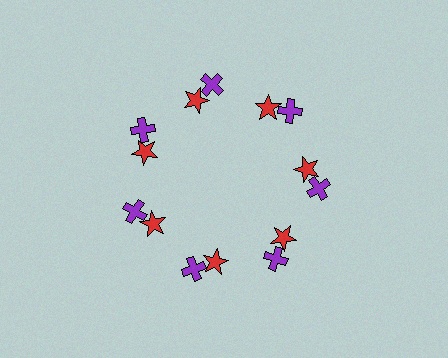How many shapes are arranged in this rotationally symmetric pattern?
There are 14 shapes, arranged in 7 groups of 2.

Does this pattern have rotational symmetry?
Yes, this pattern has 7-fold rotational symmetry. It looks the same after rotating 51 degrees around the center.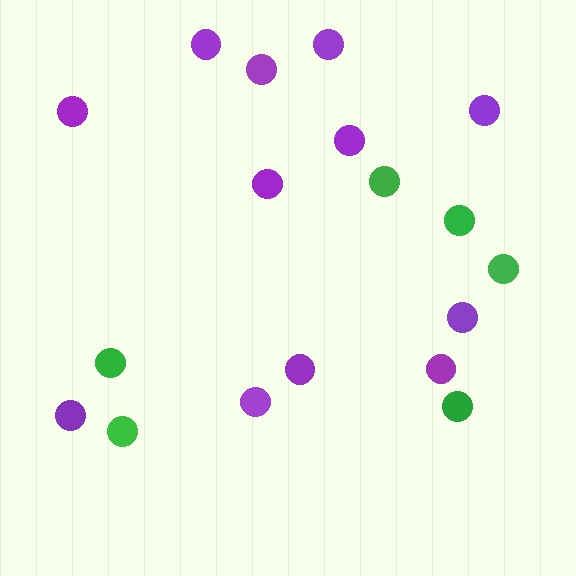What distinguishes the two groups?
There are 2 groups: one group of purple circles (12) and one group of green circles (6).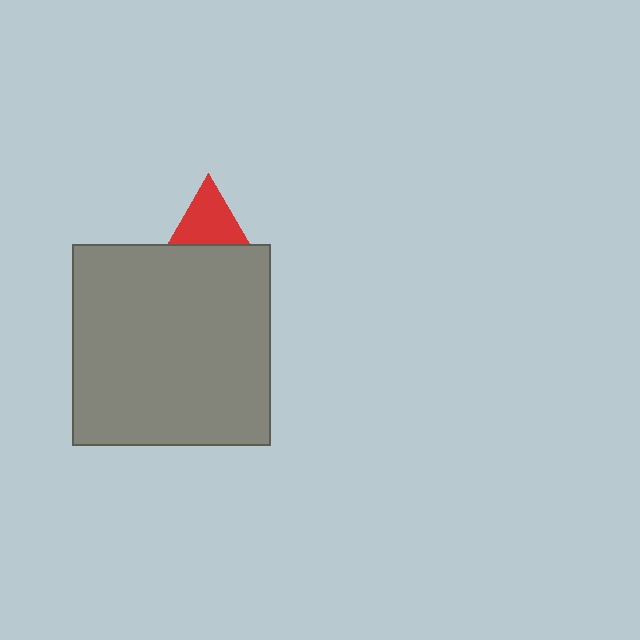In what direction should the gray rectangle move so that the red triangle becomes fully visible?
The gray rectangle should move down. That is the shortest direction to clear the overlap and leave the red triangle fully visible.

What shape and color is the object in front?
The object in front is a gray rectangle.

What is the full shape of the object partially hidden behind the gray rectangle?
The partially hidden object is a red triangle.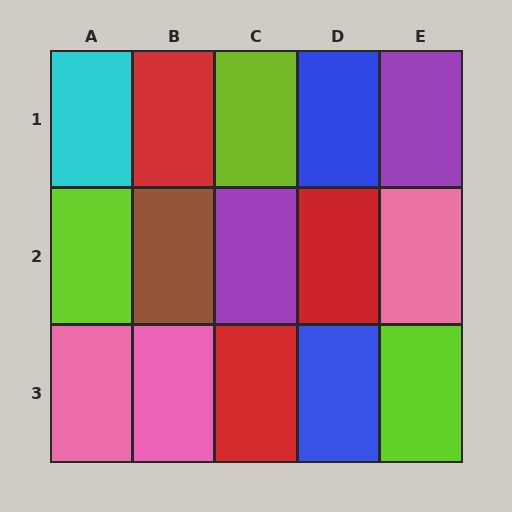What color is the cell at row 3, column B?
Pink.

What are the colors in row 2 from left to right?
Lime, brown, purple, red, pink.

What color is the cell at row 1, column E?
Purple.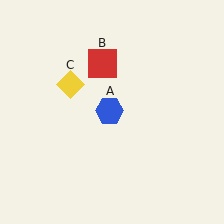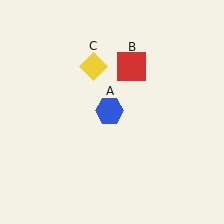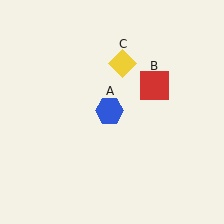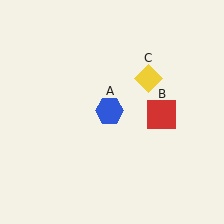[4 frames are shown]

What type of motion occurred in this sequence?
The red square (object B), yellow diamond (object C) rotated clockwise around the center of the scene.